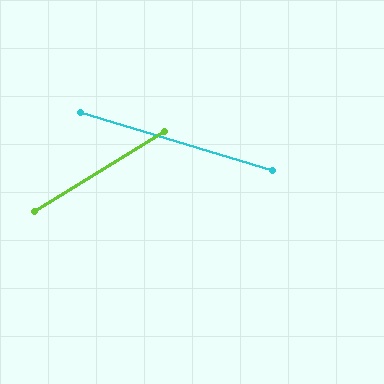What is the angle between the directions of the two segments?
Approximately 48 degrees.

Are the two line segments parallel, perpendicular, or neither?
Neither parallel nor perpendicular — they differ by about 48°.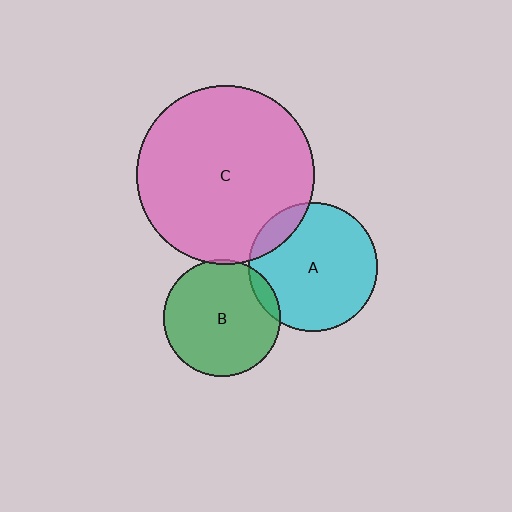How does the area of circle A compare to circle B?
Approximately 1.2 times.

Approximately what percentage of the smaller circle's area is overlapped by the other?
Approximately 10%.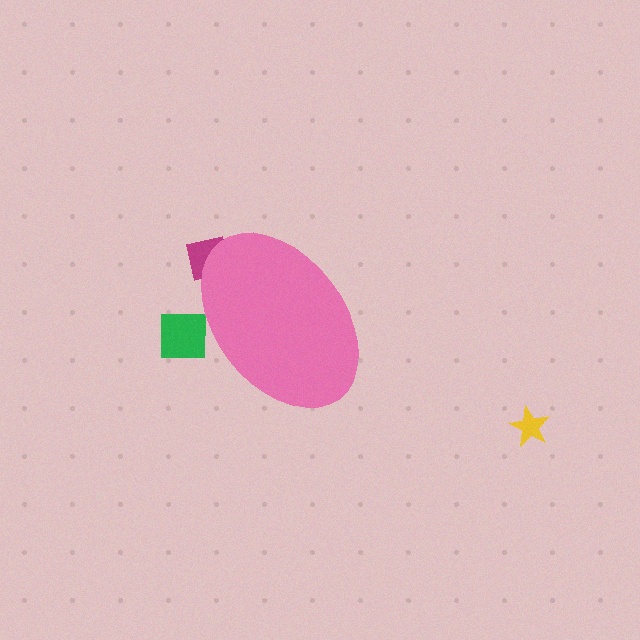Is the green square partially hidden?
Yes, the green square is partially hidden behind the pink ellipse.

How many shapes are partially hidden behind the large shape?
2 shapes are partially hidden.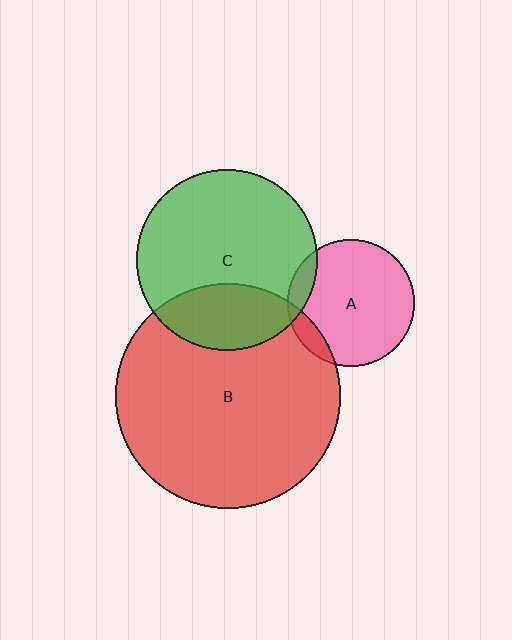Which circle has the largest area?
Circle B (red).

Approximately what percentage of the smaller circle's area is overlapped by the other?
Approximately 10%.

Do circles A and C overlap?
Yes.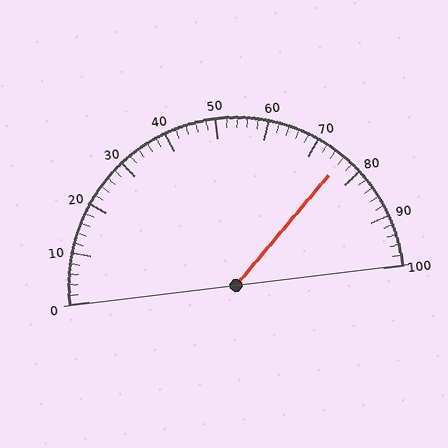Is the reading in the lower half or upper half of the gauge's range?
The reading is in the upper half of the range (0 to 100).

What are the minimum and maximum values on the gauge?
The gauge ranges from 0 to 100.